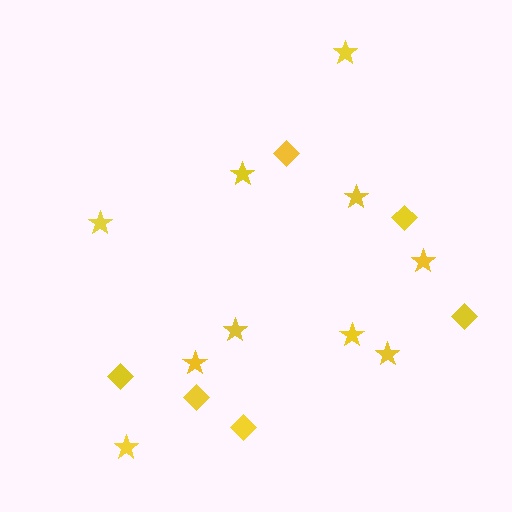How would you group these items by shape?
There are 2 groups: one group of stars (10) and one group of diamonds (6).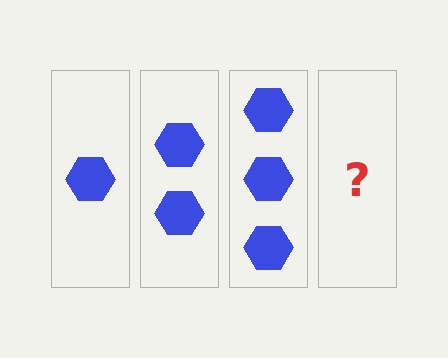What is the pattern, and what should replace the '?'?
The pattern is that each step adds one more hexagon. The '?' should be 4 hexagons.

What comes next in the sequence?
The next element should be 4 hexagons.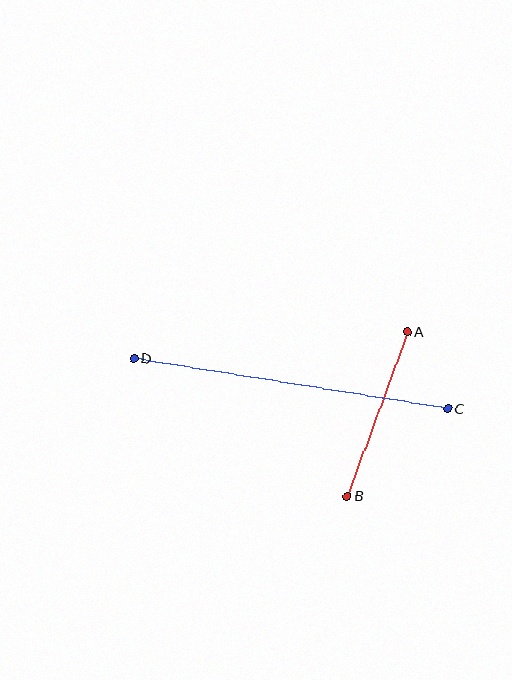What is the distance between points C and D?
The distance is approximately 318 pixels.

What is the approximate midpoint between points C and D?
The midpoint is at approximately (291, 384) pixels.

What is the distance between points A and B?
The distance is approximately 176 pixels.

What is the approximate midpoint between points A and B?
The midpoint is at approximately (377, 414) pixels.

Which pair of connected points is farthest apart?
Points C and D are farthest apart.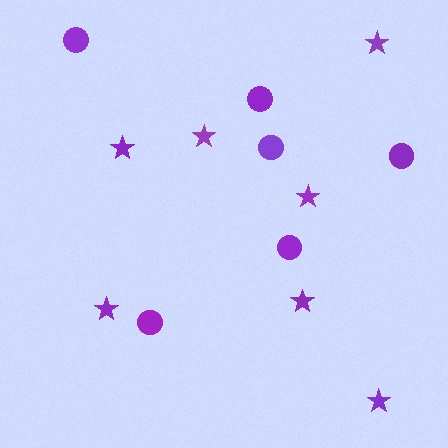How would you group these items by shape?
There are 2 groups: one group of stars (7) and one group of circles (6).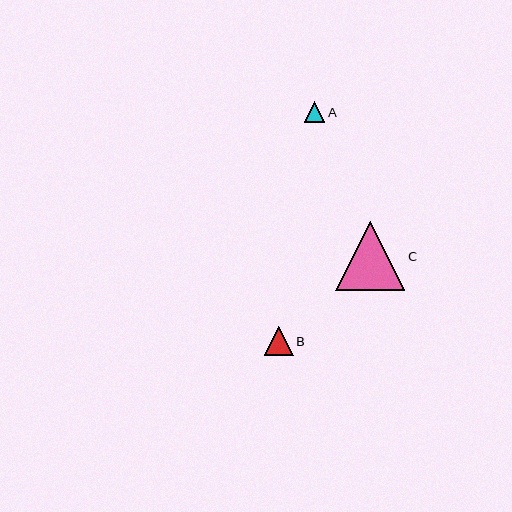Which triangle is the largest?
Triangle C is the largest with a size of approximately 69 pixels.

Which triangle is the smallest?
Triangle A is the smallest with a size of approximately 21 pixels.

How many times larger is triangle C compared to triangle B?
Triangle C is approximately 2.4 times the size of triangle B.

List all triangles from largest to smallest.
From largest to smallest: C, B, A.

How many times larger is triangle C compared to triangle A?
Triangle C is approximately 3.3 times the size of triangle A.